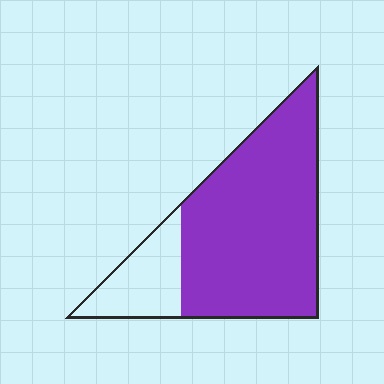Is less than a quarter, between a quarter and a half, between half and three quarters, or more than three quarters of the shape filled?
More than three quarters.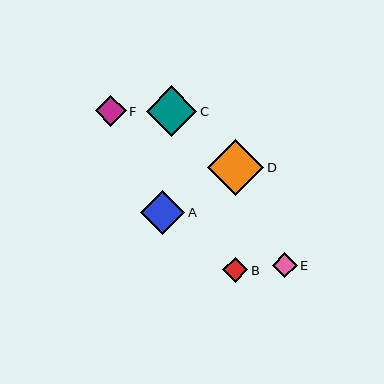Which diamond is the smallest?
Diamond E is the smallest with a size of approximately 24 pixels.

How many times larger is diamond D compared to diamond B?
Diamond D is approximately 2.2 times the size of diamond B.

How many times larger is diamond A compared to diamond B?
Diamond A is approximately 1.7 times the size of diamond B.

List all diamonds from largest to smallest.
From largest to smallest: D, C, A, F, B, E.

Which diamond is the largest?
Diamond D is the largest with a size of approximately 56 pixels.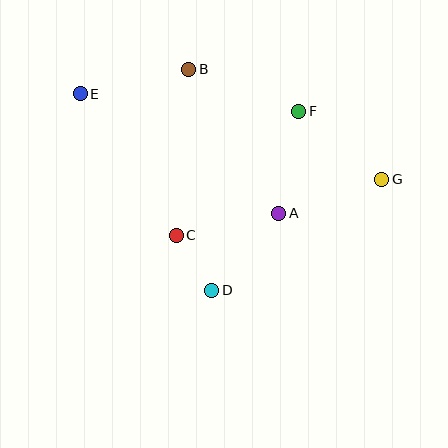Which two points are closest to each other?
Points C and D are closest to each other.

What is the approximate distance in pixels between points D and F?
The distance between D and F is approximately 199 pixels.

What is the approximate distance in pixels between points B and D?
The distance between B and D is approximately 222 pixels.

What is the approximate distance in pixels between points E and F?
The distance between E and F is approximately 219 pixels.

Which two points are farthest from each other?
Points E and G are farthest from each other.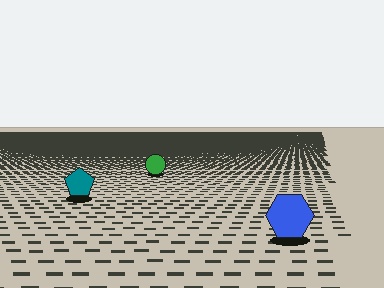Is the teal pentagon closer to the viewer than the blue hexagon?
No. The blue hexagon is closer — you can tell from the texture gradient: the ground texture is coarser near it.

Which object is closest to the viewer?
The blue hexagon is closest. The texture marks near it are larger and more spread out.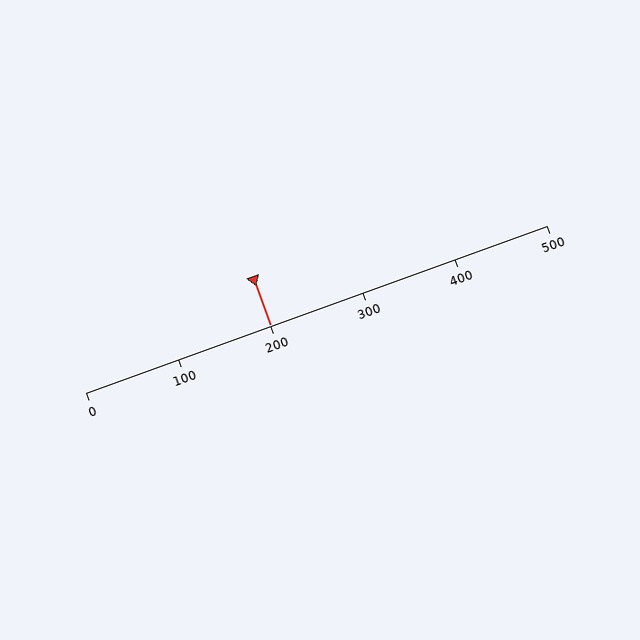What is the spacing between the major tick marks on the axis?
The major ticks are spaced 100 apart.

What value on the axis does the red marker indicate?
The marker indicates approximately 200.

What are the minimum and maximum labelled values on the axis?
The axis runs from 0 to 500.